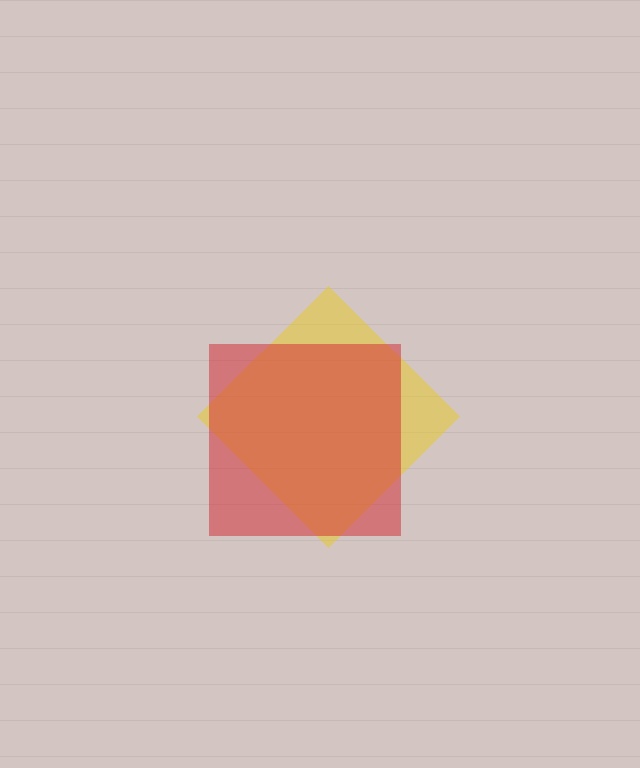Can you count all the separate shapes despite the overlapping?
Yes, there are 2 separate shapes.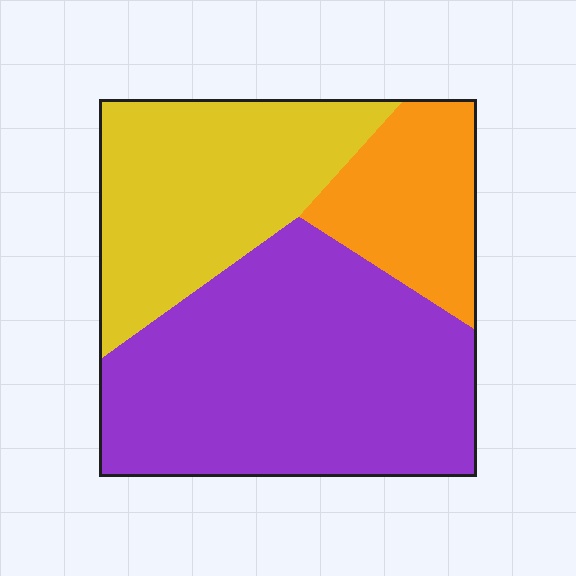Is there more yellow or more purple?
Purple.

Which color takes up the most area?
Purple, at roughly 50%.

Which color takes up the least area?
Orange, at roughly 15%.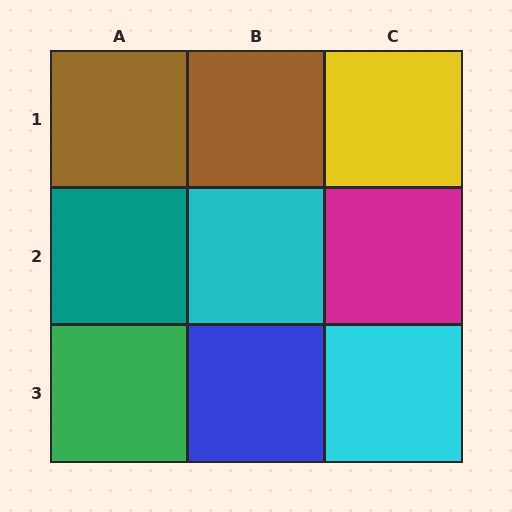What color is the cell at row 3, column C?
Cyan.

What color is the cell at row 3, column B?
Blue.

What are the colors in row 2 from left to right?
Teal, cyan, magenta.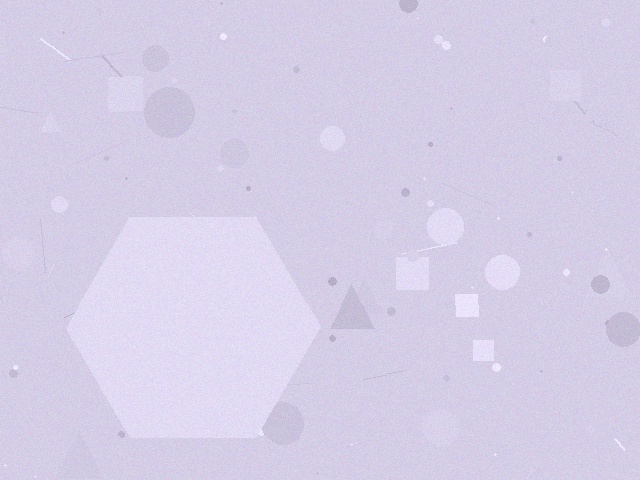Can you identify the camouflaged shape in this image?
The camouflaged shape is a hexagon.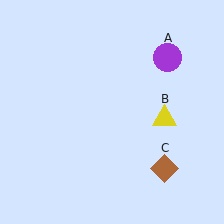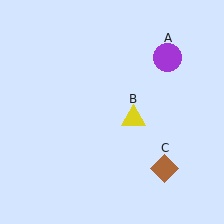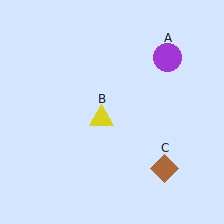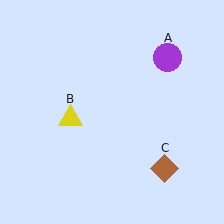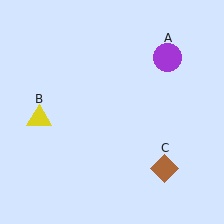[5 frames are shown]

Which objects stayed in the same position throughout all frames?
Purple circle (object A) and brown diamond (object C) remained stationary.